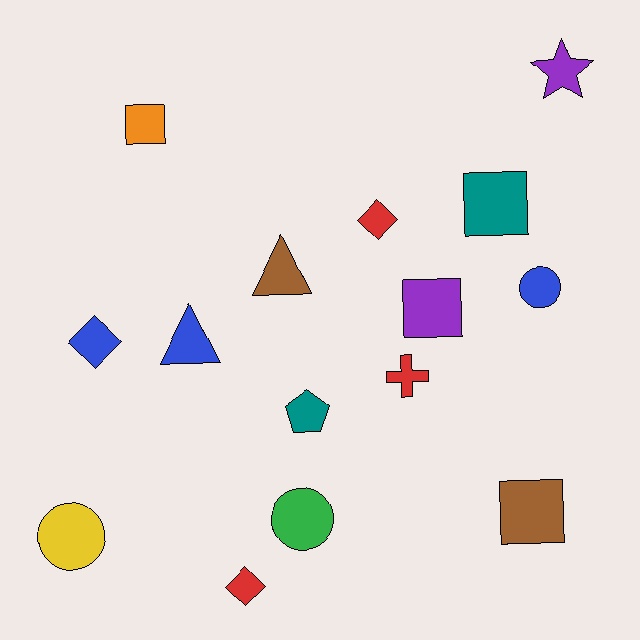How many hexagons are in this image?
There are no hexagons.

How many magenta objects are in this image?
There are no magenta objects.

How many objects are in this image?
There are 15 objects.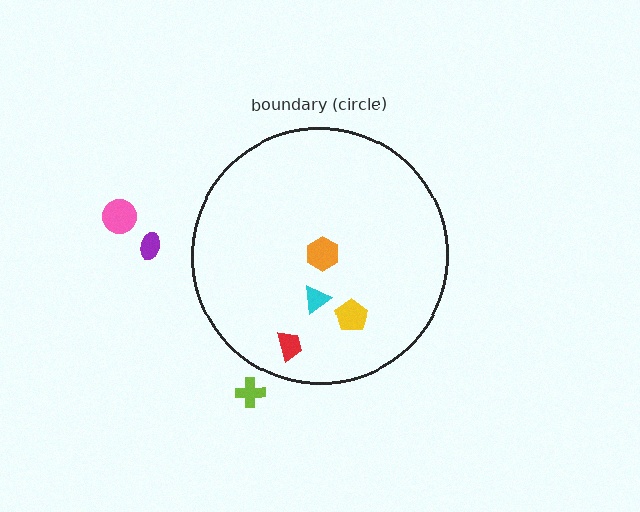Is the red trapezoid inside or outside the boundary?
Inside.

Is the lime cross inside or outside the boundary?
Outside.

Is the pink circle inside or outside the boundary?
Outside.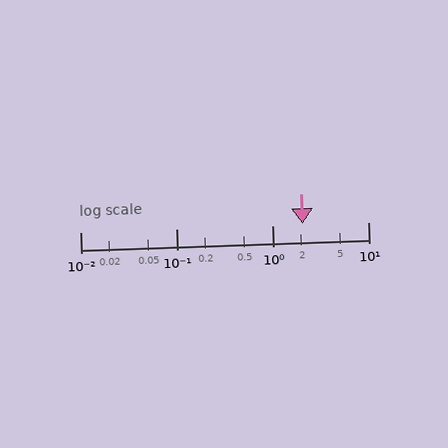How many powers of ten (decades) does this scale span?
The scale spans 3 decades, from 0.01 to 10.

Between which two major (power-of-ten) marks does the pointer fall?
The pointer is between 1 and 10.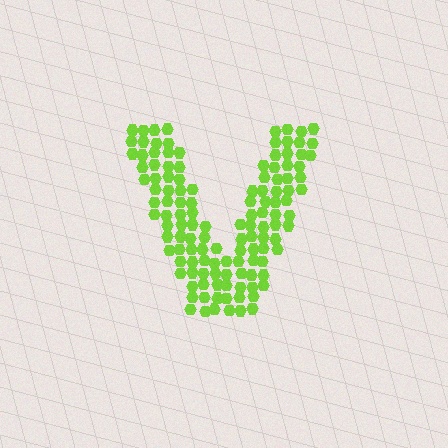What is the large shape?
The large shape is the letter V.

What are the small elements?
The small elements are hexagons.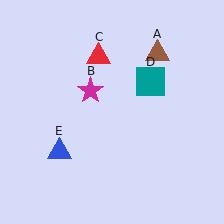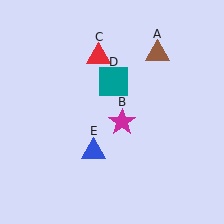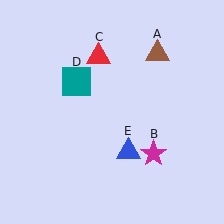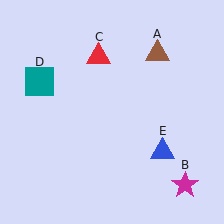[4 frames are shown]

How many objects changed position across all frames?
3 objects changed position: magenta star (object B), teal square (object D), blue triangle (object E).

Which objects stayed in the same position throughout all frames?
Brown triangle (object A) and red triangle (object C) remained stationary.